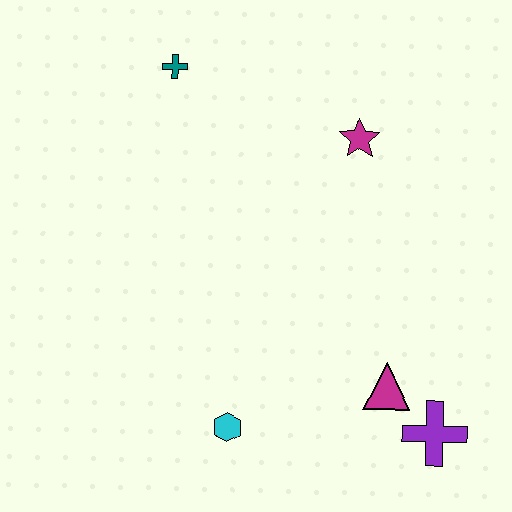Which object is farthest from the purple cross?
The teal cross is farthest from the purple cross.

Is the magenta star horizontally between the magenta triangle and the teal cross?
Yes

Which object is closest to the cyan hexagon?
The magenta triangle is closest to the cyan hexagon.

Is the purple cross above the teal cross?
No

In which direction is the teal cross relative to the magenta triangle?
The teal cross is above the magenta triangle.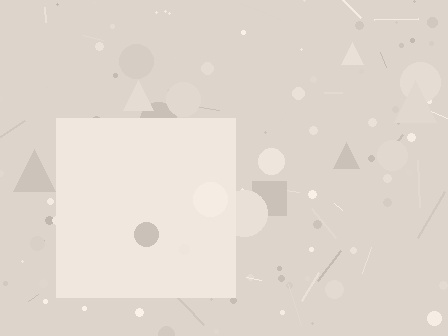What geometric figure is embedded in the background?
A square is embedded in the background.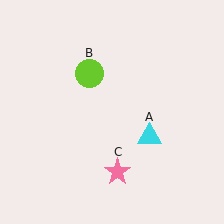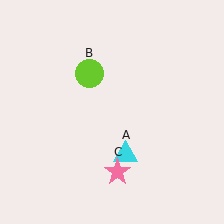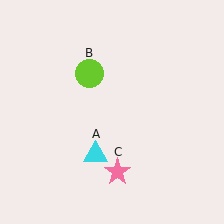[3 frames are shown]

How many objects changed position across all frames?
1 object changed position: cyan triangle (object A).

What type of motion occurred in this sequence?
The cyan triangle (object A) rotated clockwise around the center of the scene.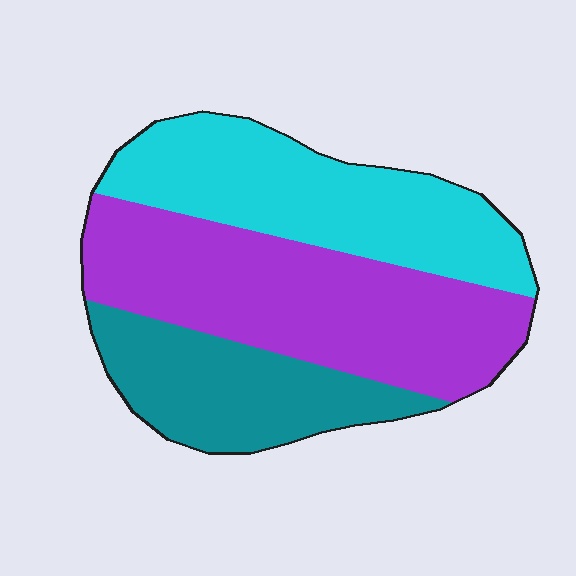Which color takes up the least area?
Teal, at roughly 25%.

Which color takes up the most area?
Purple, at roughly 45%.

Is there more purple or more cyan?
Purple.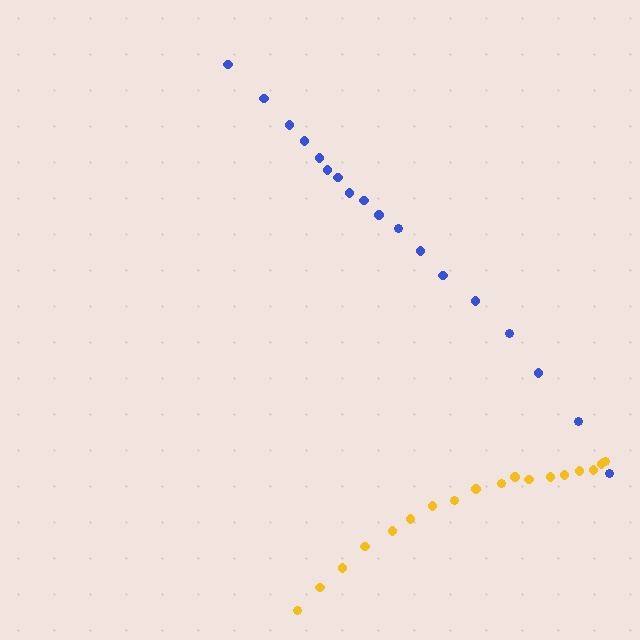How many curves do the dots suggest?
There are 2 distinct paths.